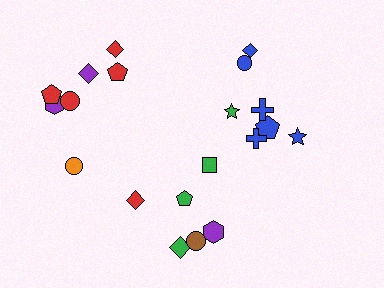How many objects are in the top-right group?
There are 6 objects.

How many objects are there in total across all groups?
There are 20 objects.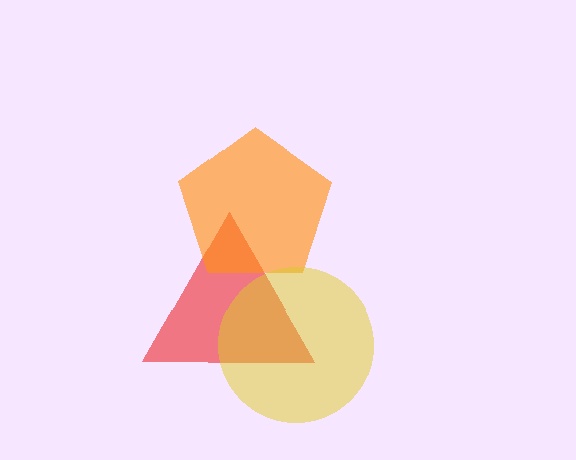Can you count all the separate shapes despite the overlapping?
Yes, there are 3 separate shapes.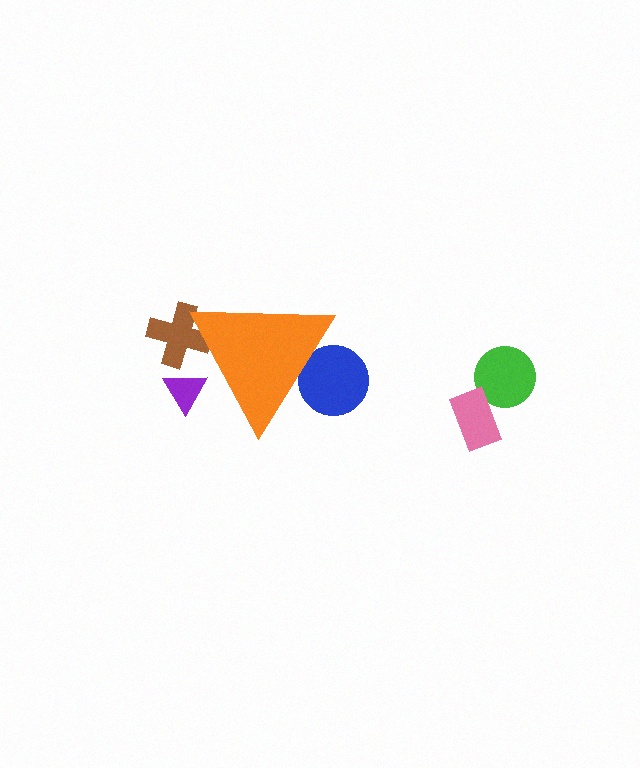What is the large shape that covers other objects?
An orange triangle.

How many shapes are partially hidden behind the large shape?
3 shapes are partially hidden.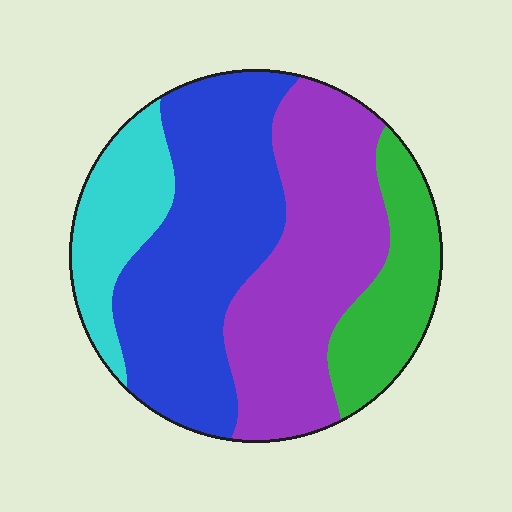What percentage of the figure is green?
Green takes up less than a sixth of the figure.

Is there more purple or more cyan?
Purple.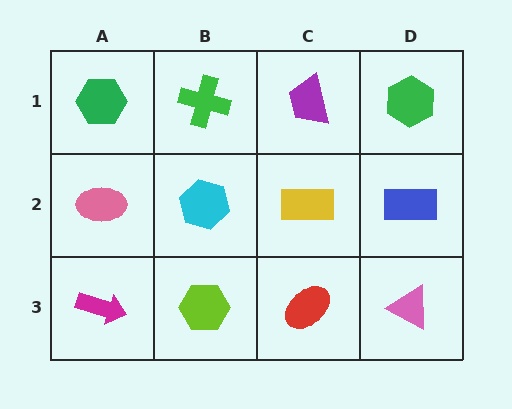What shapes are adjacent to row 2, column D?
A green hexagon (row 1, column D), a pink triangle (row 3, column D), a yellow rectangle (row 2, column C).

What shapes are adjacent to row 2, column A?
A green hexagon (row 1, column A), a magenta arrow (row 3, column A), a cyan hexagon (row 2, column B).